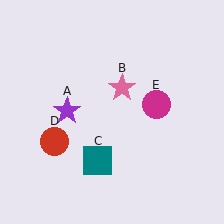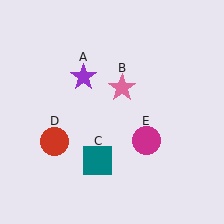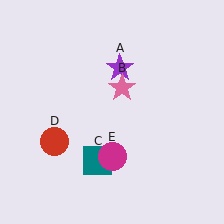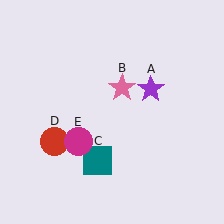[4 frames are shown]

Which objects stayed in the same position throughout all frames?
Pink star (object B) and teal square (object C) and red circle (object D) remained stationary.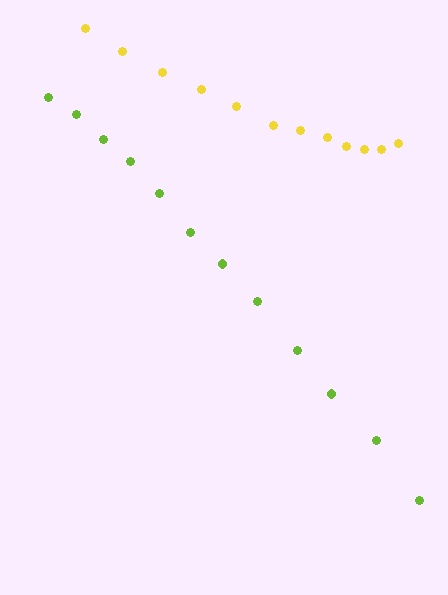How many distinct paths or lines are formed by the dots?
There are 2 distinct paths.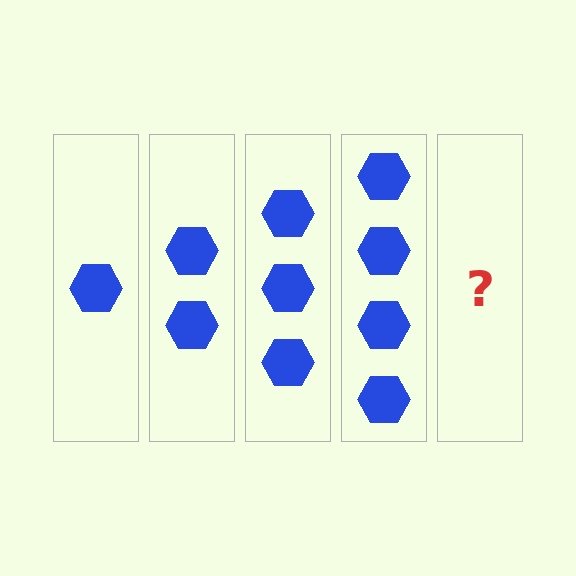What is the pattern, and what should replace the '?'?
The pattern is that each step adds one more hexagon. The '?' should be 5 hexagons.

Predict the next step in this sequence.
The next step is 5 hexagons.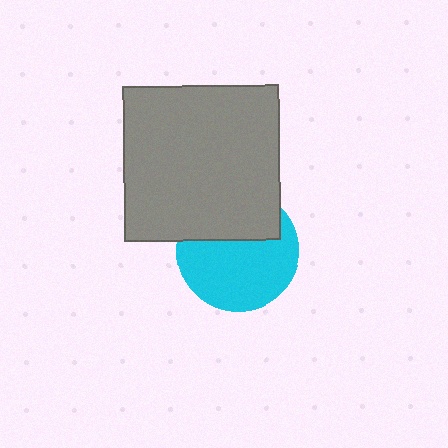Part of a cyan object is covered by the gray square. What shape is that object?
It is a circle.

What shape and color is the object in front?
The object in front is a gray square.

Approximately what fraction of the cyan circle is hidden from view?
Roughly 37% of the cyan circle is hidden behind the gray square.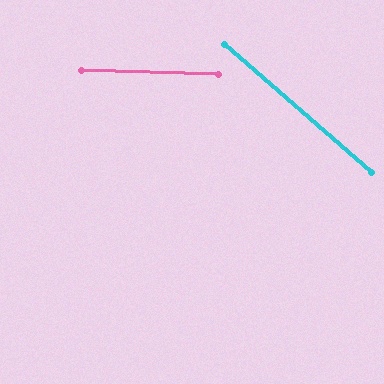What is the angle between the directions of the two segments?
Approximately 39 degrees.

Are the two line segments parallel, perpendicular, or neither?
Neither parallel nor perpendicular — they differ by about 39°.